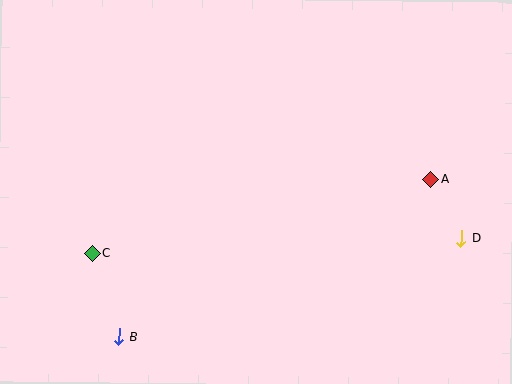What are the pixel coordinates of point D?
Point D is at (461, 238).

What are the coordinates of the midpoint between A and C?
The midpoint between A and C is at (262, 216).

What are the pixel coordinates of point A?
Point A is at (431, 179).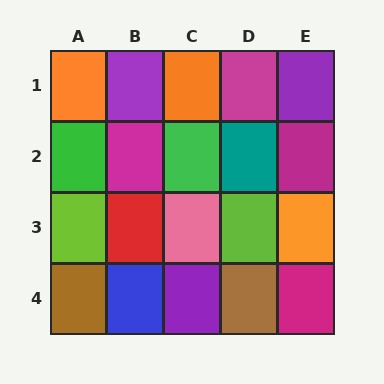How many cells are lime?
2 cells are lime.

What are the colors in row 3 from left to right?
Lime, red, pink, lime, orange.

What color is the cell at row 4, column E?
Magenta.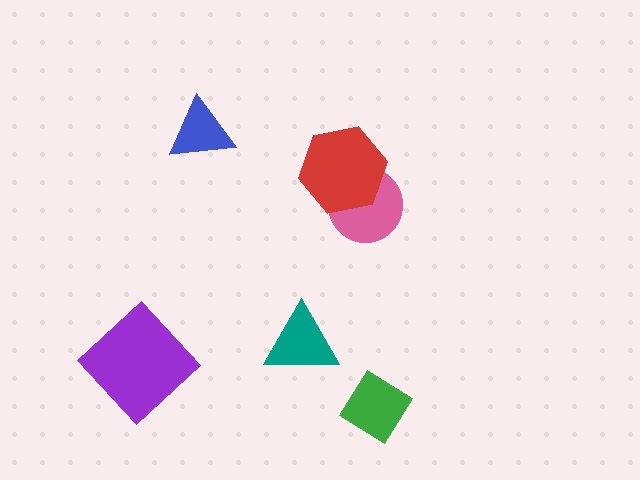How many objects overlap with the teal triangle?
0 objects overlap with the teal triangle.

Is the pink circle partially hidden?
Yes, it is partially covered by another shape.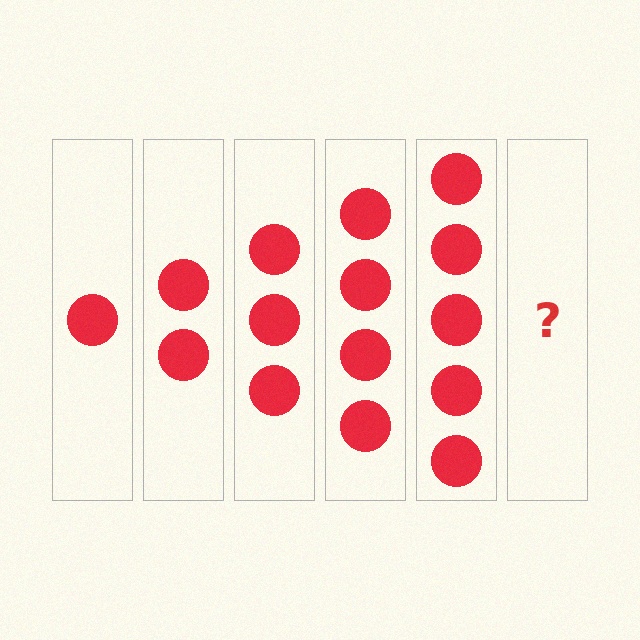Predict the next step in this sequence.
The next step is 6 circles.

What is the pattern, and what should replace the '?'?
The pattern is that each step adds one more circle. The '?' should be 6 circles.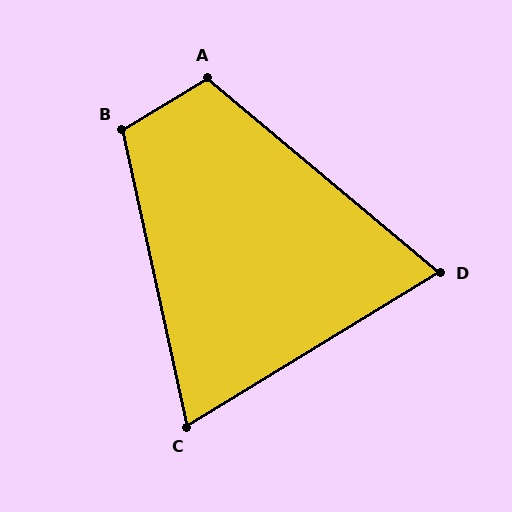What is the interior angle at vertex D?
Approximately 71 degrees (acute).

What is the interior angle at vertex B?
Approximately 109 degrees (obtuse).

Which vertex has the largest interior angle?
A, at approximately 109 degrees.